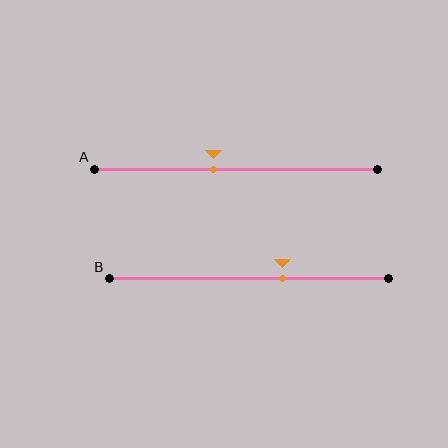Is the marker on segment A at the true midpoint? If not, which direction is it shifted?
No, the marker on segment A is shifted to the left by about 8% of the segment length.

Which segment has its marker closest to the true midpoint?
Segment A has its marker closest to the true midpoint.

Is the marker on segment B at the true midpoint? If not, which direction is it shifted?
No, the marker on segment B is shifted to the right by about 12% of the segment length.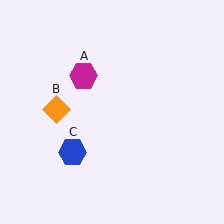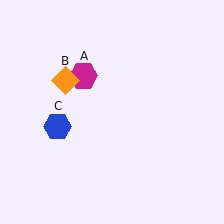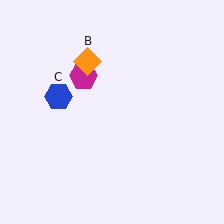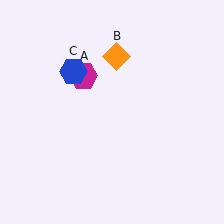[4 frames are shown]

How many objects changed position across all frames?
2 objects changed position: orange diamond (object B), blue hexagon (object C).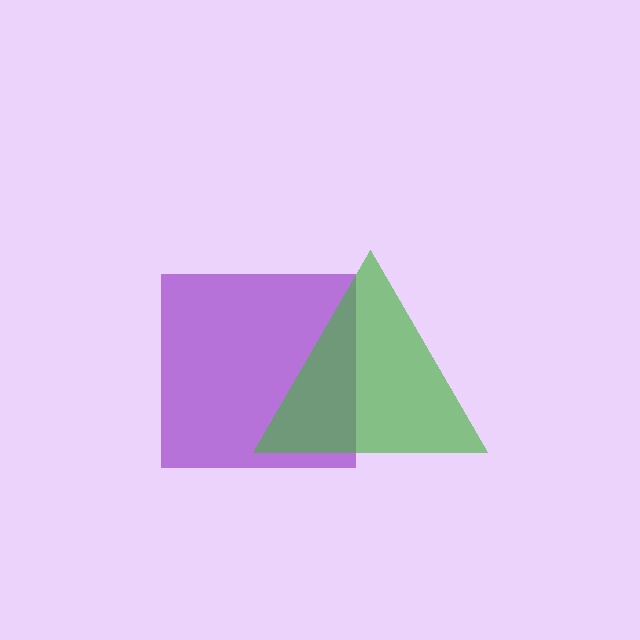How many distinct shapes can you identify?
There are 2 distinct shapes: a purple square, a green triangle.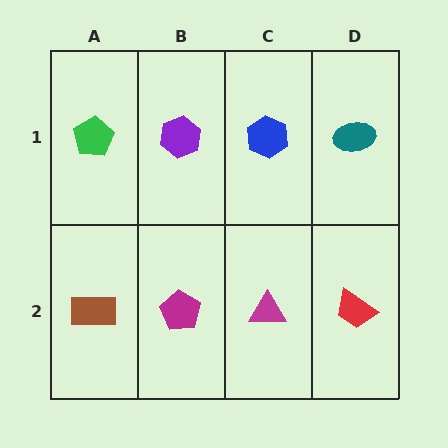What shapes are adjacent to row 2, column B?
A purple hexagon (row 1, column B), a brown rectangle (row 2, column A), a magenta triangle (row 2, column C).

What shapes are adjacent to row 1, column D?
A red trapezoid (row 2, column D), a blue hexagon (row 1, column C).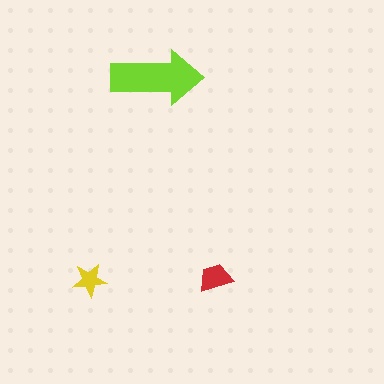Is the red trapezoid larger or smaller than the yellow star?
Larger.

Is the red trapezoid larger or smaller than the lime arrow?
Smaller.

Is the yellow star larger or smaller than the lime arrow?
Smaller.